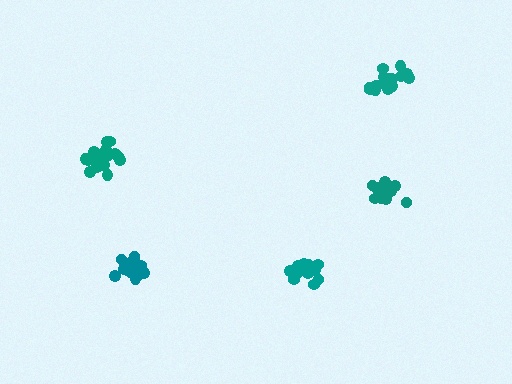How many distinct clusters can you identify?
There are 5 distinct clusters.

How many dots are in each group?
Group 1: 18 dots, Group 2: 14 dots, Group 3: 18 dots, Group 4: 17 dots, Group 5: 20 dots (87 total).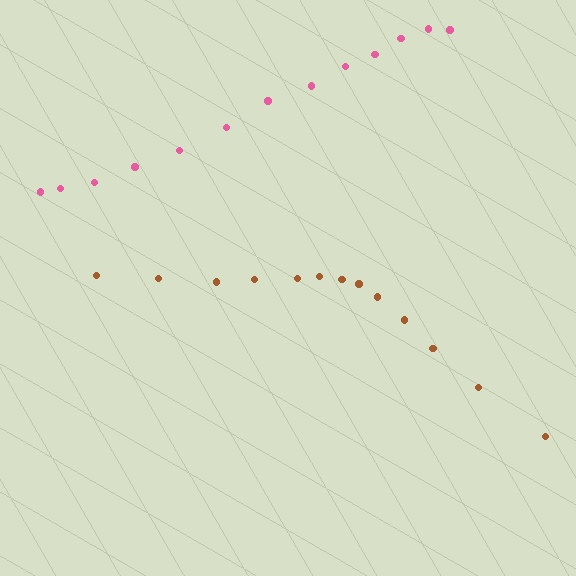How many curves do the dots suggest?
There are 2 distinct paths.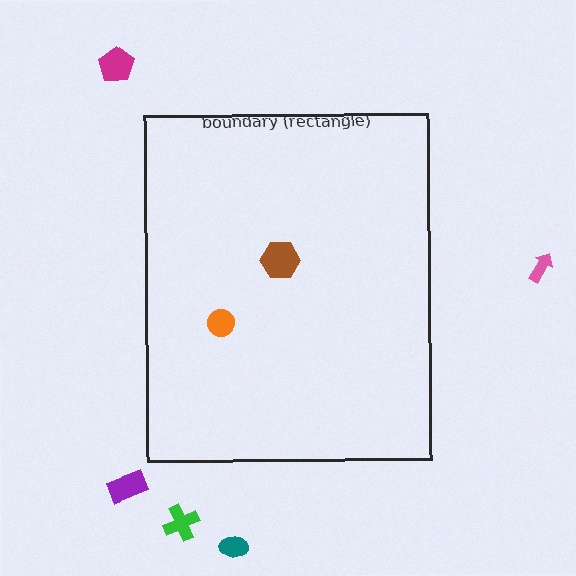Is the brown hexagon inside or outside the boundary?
Inside.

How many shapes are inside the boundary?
2 inside, 5 outside.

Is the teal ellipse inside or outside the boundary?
Outside.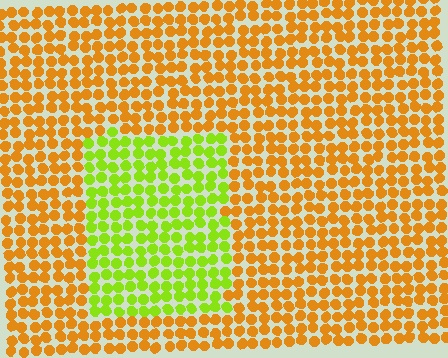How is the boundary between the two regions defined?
The boundary is defined purely by a slight shift in hue (about 52 degrees). Spacing, size, and orientation are identical on both sides.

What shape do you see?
I see a rectangle.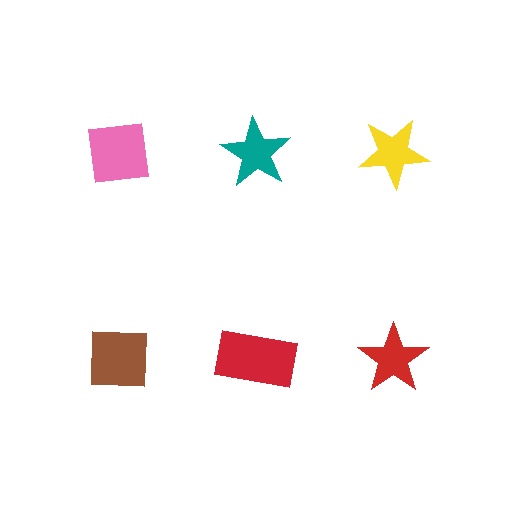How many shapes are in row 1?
3 shapes.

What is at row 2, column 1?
A brown square.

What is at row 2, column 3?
A red star.